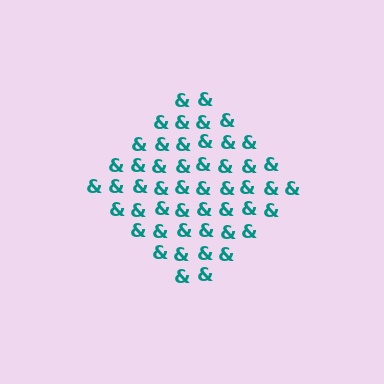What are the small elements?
The small elements are ampersands.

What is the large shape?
The large shape is a diamond.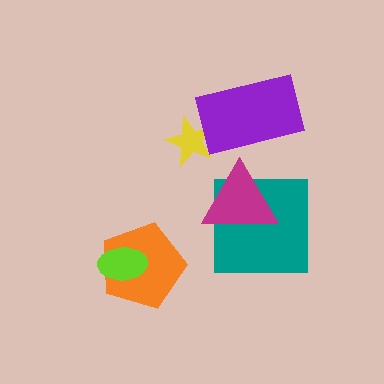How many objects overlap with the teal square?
1 object overlaps with the teal square.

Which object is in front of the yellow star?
The purple rectangle is in front of the yellow star.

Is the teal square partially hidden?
Yes, it is partially covered by another shape.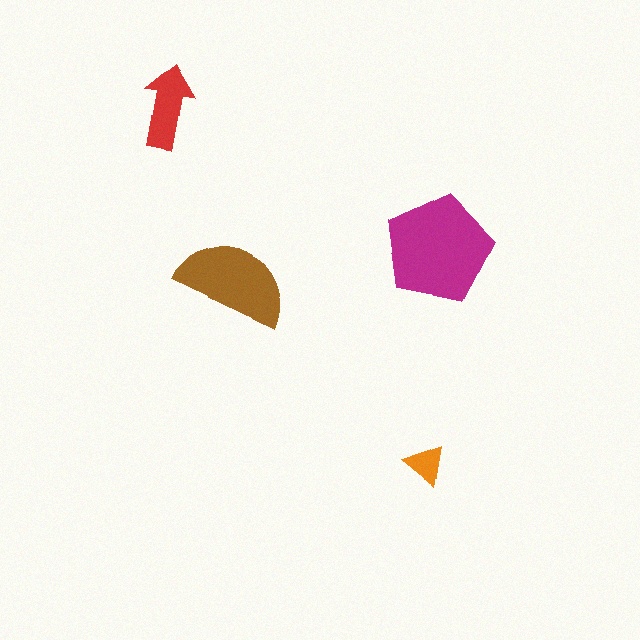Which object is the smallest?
The orange triangle.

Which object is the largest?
The magenta pentagon.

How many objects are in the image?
There are 4 objects in the image.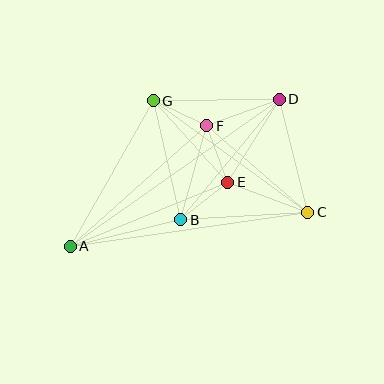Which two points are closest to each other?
Points F and G are closest to each other.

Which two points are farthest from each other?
Points A and D are farthest from each other.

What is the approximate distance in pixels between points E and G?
The distance between E and G is approximately 111 pixels.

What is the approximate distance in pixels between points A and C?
The distance between A and C is approximately 240 pixels.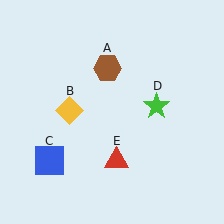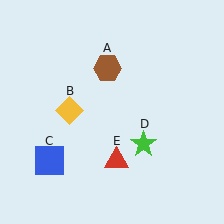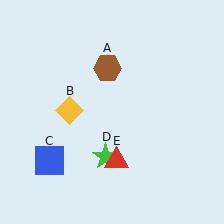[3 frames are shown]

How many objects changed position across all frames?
1 object changed position: green star (object D).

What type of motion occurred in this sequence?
The green star (object D) rotated clockwise around the center of the scene.